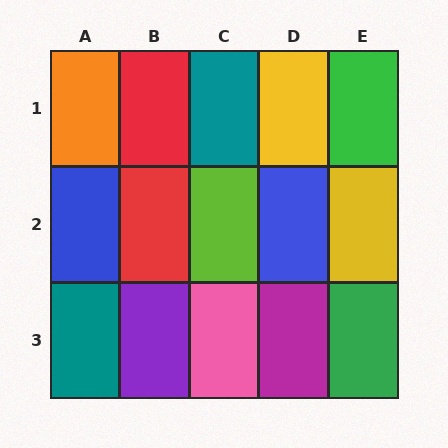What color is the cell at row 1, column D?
Yellow.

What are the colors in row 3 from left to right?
Teal, purple, pink, magenta, green.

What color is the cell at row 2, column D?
Blue.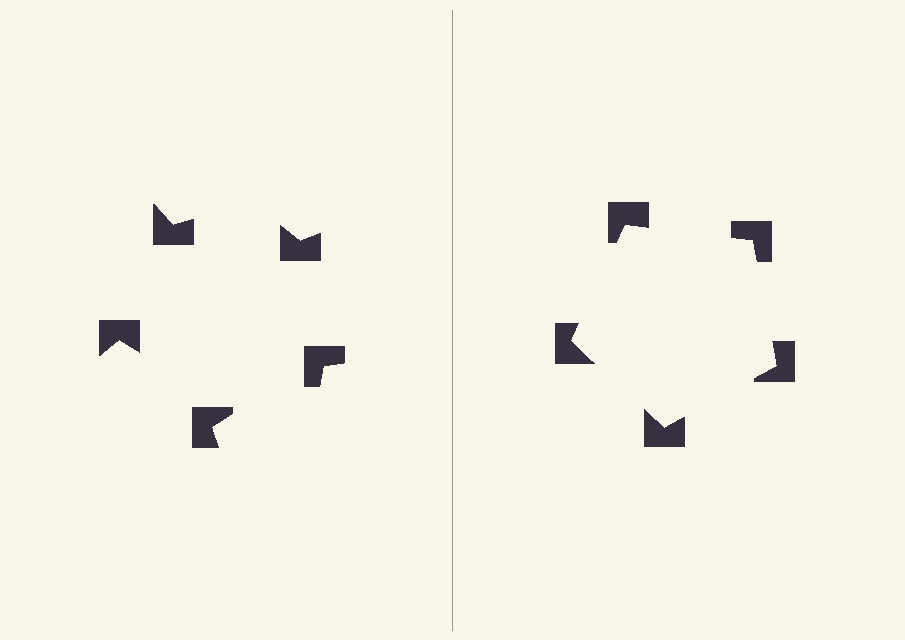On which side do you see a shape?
An illusory pentagon appears on the right side. On the left side the wedge cuts are rotated, so no coherent shape forms.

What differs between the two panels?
The notched squares are positioned identically on both sides; only the wedge orientations differ. On the right they align to a pentagon; on the left they are misaligned.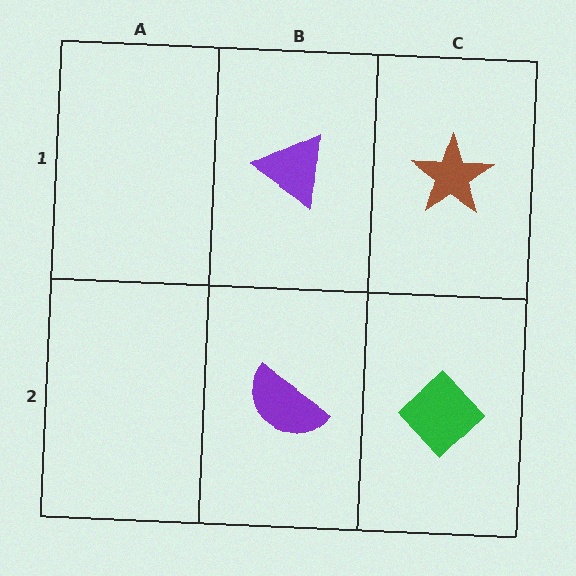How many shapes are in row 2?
2 shapes.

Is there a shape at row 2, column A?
No, that cell is empty.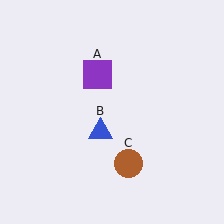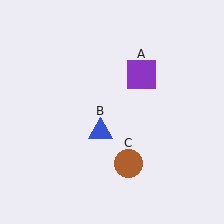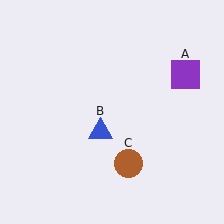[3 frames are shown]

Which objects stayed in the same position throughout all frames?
Blue triangle (object B) and brown circle (object C) remained stationary.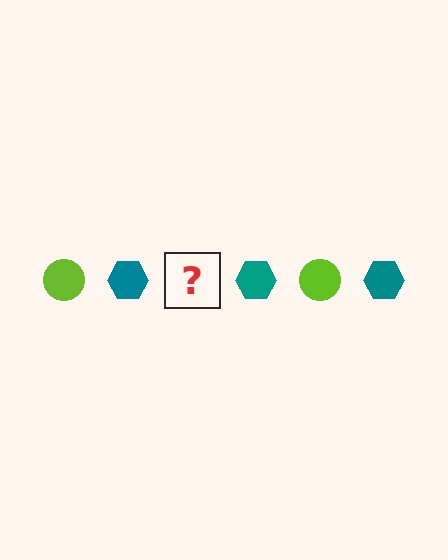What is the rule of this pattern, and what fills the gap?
The rule is that the pattern alternates between lime circle and teal hexagon. The gap should be filled with a lime circle.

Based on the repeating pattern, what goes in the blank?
The blank should be a lime circle.